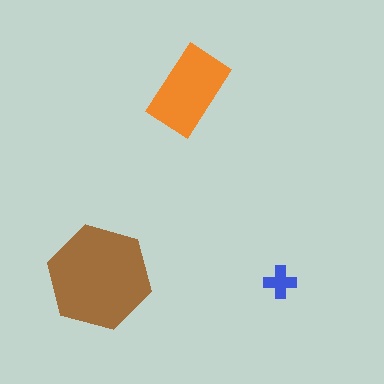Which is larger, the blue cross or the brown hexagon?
The brown hexagon.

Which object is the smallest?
The blue cross.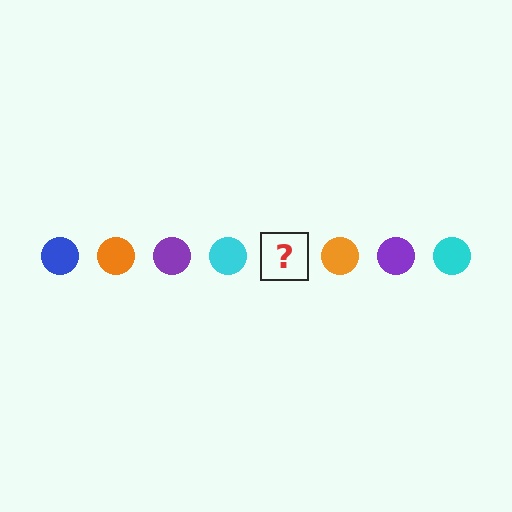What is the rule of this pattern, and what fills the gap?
The rule is that the pattern cycles through blue, orange, purple, cyan circles. The gap should be filled with a blue circle.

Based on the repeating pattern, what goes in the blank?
The blank should be a blue circle.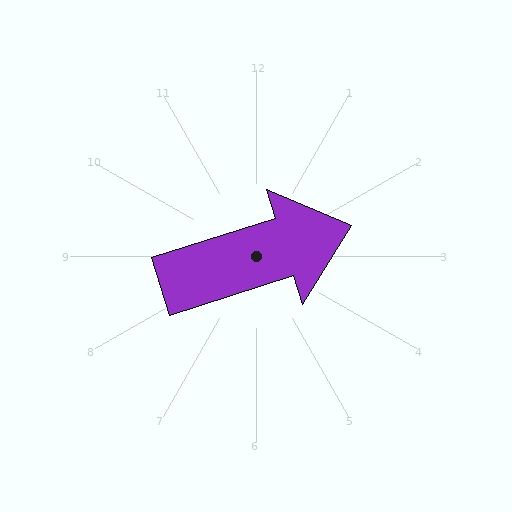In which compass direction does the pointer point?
East.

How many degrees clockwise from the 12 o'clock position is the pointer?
Approximately 72 degrees.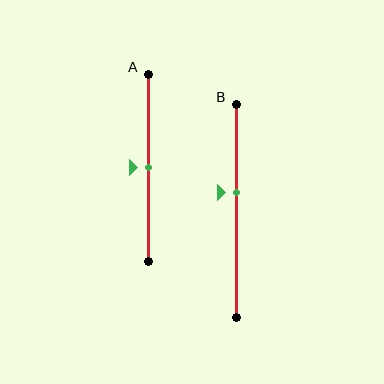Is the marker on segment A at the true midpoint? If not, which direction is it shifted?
Yes, the marker on segment A is at the true midpoint.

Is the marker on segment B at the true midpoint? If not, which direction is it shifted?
No, the marker on segment B is shifted upward by about 8% of the segment length.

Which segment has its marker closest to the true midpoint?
Segment A has its marker closest to the true midpoint.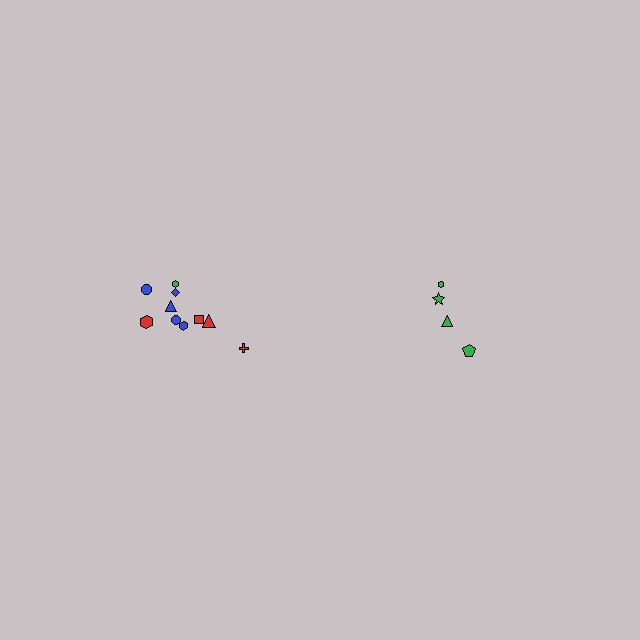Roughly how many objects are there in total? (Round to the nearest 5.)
Roughly 15 objects in total.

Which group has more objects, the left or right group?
The left group.